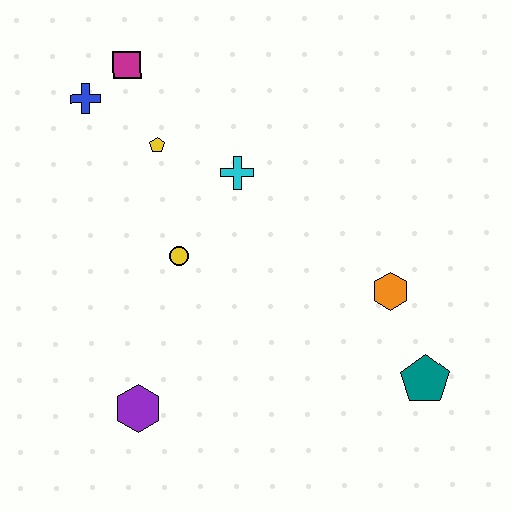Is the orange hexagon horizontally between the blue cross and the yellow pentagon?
No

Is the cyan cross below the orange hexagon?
No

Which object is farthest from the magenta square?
The teal pentagon is farthest from the magenta square.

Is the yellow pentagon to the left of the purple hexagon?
No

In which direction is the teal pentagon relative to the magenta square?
The teal pentagon is below the magenta square.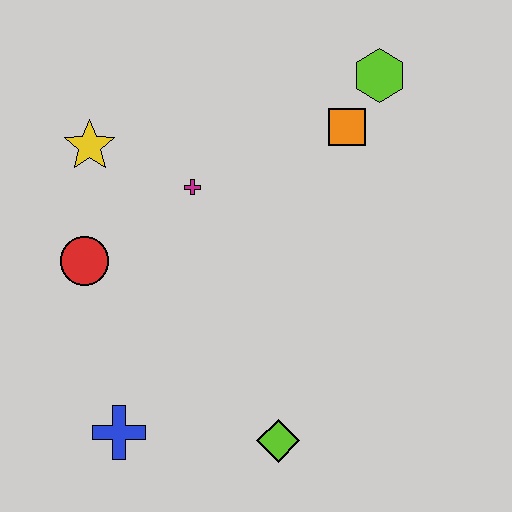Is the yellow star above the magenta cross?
Yes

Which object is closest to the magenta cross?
The yellow star is closest to the magenta cross.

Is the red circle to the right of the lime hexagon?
No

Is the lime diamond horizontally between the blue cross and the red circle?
No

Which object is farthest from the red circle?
The lime hexagon is farthest from the red circle.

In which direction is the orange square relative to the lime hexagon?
The orange square is below the lime hexagon.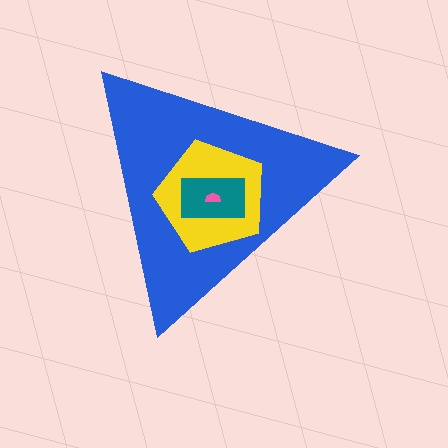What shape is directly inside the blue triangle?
The yellow pentagon.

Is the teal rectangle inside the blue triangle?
Yes.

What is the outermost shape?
The blue triangle.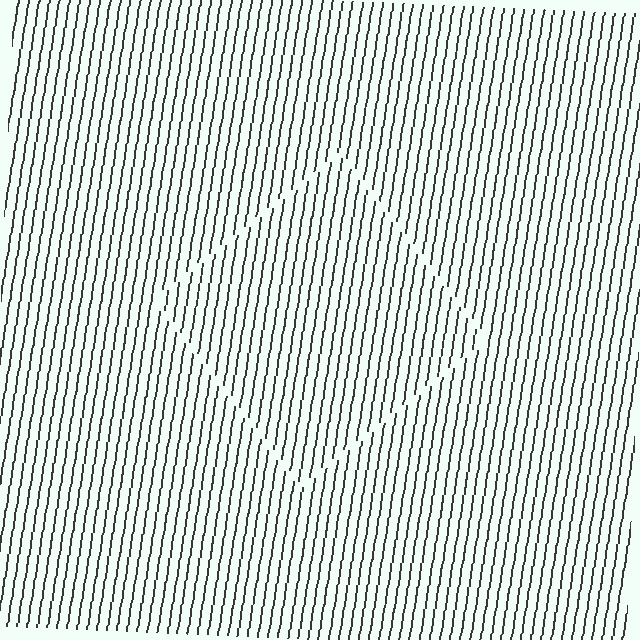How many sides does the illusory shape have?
4 sides — the line-ends trace a square.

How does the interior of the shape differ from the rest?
The interior of the shape contains the same grating, shifted by half a period — the contour is defined by the phase discontinuity where line-ends from the inner and outer gratings abut.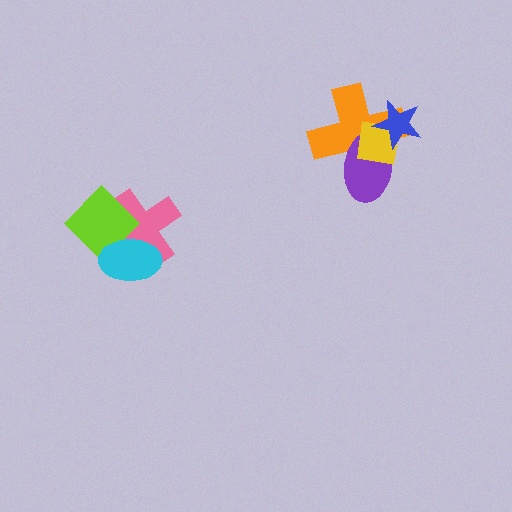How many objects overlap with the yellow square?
3 objects overlap with the yellow square.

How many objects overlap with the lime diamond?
2 objects overlap with the lime diamond.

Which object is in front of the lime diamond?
The cyan ellipse is in front of the lime diamond.